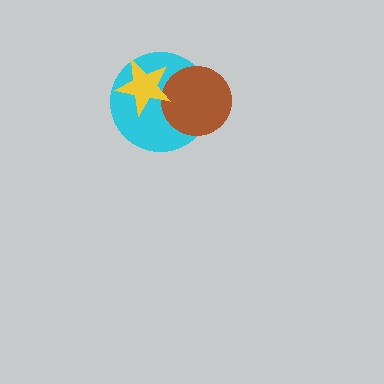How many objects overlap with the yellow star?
2 objects overlap with the yellow star.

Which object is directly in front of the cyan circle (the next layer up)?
The brown circle is directly in front of the cyan circle.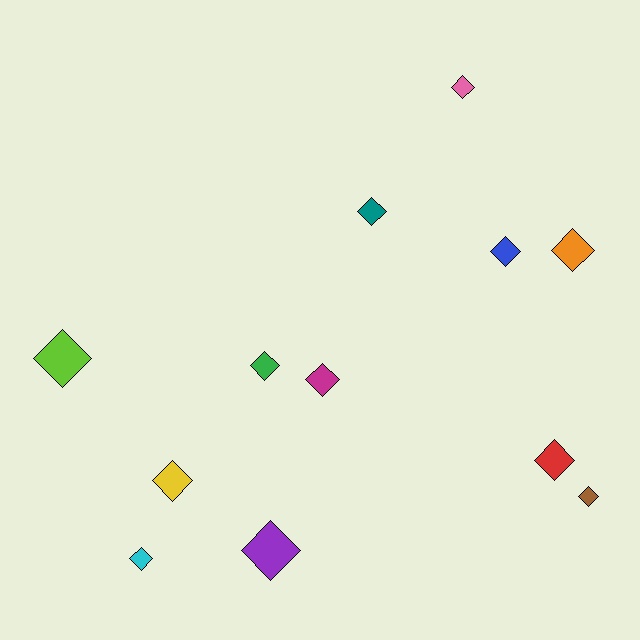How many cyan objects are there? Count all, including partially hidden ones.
There is 1 cyan object.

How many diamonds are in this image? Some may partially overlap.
There are 12 diamonds.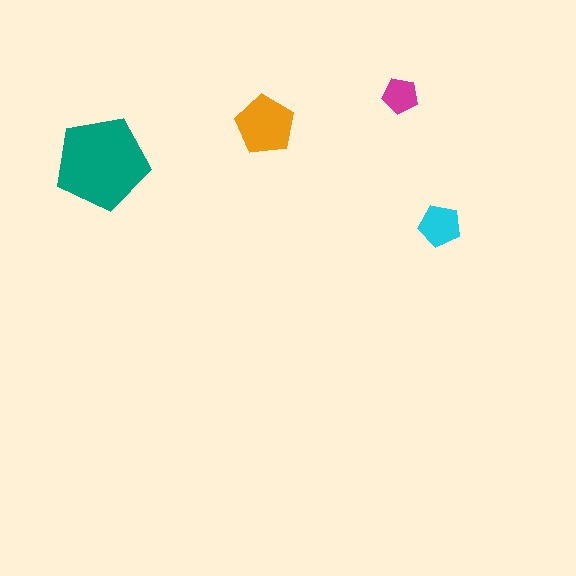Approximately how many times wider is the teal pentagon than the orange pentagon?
About 1.5 times wider.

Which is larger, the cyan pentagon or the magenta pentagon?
The cyan one.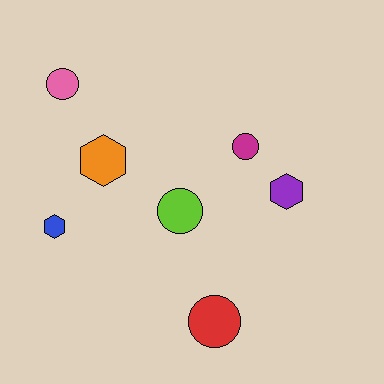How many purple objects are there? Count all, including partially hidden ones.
There is 1 purple object.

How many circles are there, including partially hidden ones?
There are 4 circles.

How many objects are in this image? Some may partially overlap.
There are 7 objects.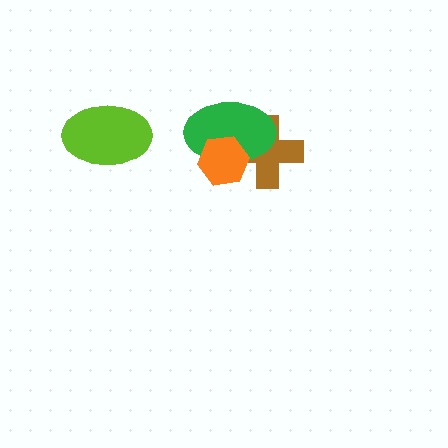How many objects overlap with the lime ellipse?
0 objects overlap with the lime ellipse.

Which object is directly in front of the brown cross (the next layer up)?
The green ellipse is directly in front of the brown cross.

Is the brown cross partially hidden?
Yes, it is partially covered by another shape.